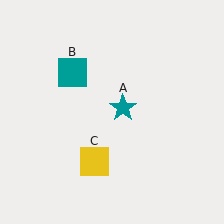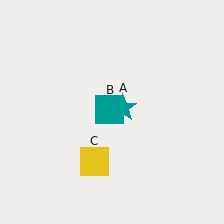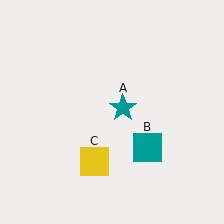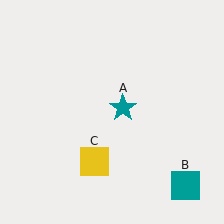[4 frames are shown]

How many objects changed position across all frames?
1 object changed position: teal square (object B).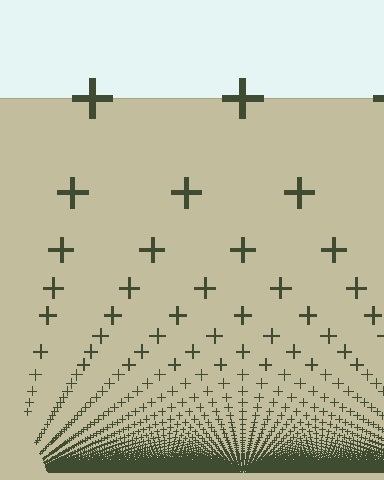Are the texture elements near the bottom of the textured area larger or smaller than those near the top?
Smaller. The gradient is inverted — elements near the bottom are smaller and denser.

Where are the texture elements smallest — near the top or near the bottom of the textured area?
Near the bottom.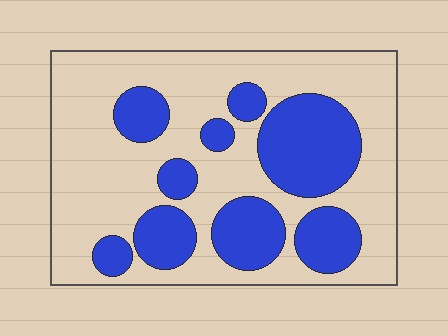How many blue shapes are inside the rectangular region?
9.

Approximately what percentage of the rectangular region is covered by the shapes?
Approximately 35%.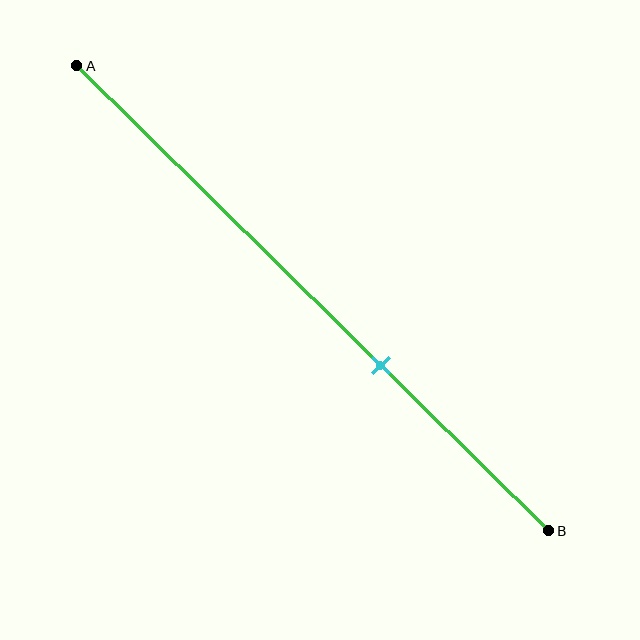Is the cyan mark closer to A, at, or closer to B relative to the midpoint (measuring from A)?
The cyan mark is closer to point B than the midpoint of segment AB.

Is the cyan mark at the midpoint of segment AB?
No, the mark is at about 65% from A, not at the 50% midpoint.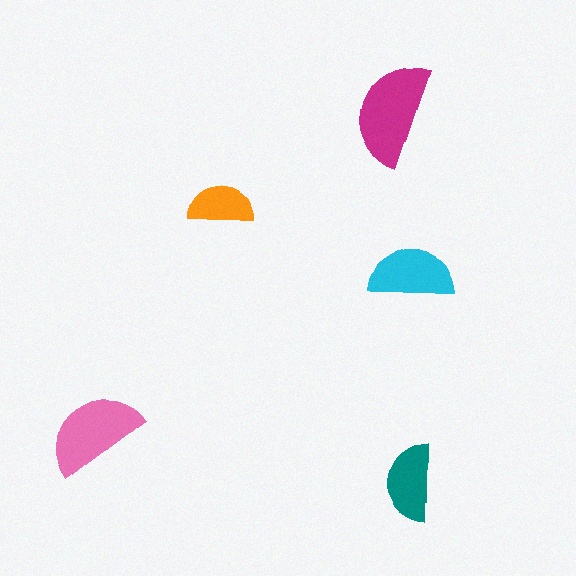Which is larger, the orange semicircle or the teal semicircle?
The teal one.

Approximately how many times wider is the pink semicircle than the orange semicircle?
About 1.5 times wider.